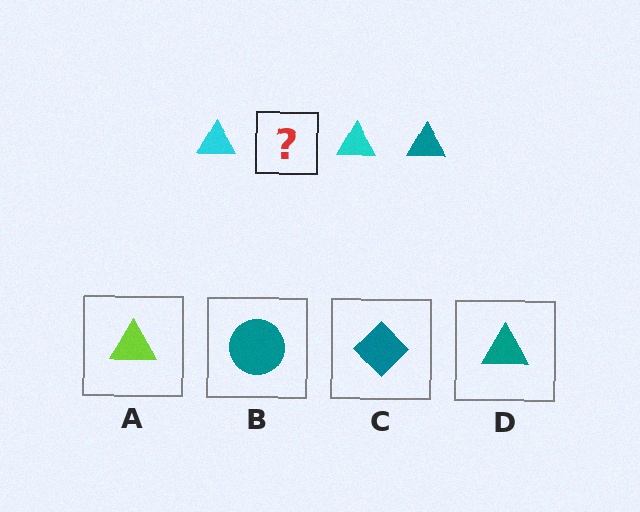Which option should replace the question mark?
Option D.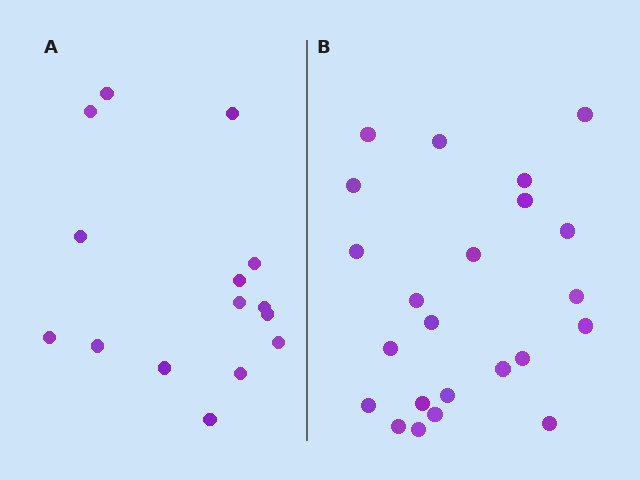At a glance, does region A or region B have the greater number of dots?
Region B (the right region) has more dots.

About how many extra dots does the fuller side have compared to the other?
Region B has roughly 8 or so more dots than region A.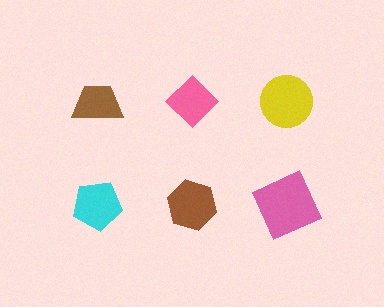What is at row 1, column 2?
A pink diamond.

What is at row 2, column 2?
A brown hexagon.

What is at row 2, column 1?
A cyan pentagon.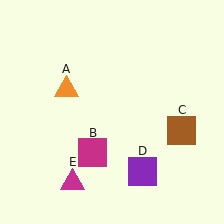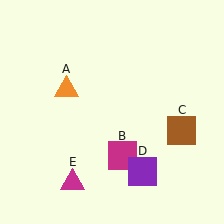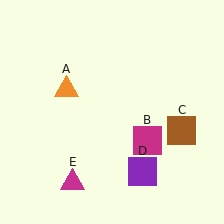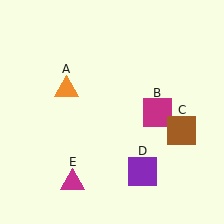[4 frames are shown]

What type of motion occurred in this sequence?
The magenta square (object B) rotated counterclockwise around the center of the scene.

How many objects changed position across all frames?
1 object changed position: magenta square (object B).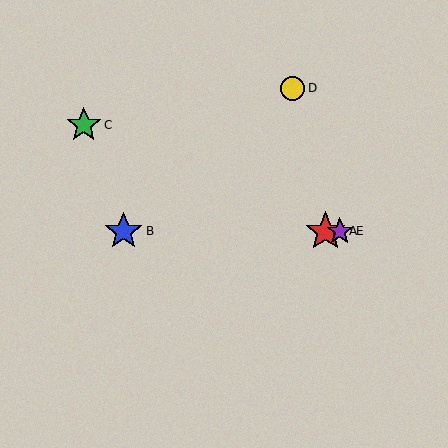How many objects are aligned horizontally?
3 objects (A, B, E) are aligned horizontally.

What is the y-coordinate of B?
Object B is at y≈231.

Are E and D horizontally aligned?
No, E is at y≈231 and D is at y≈88.